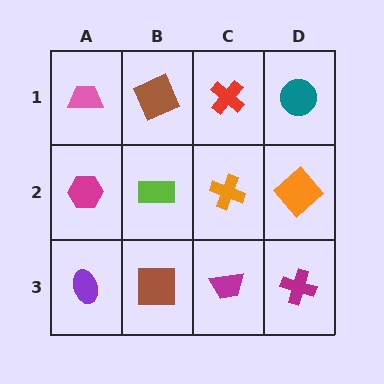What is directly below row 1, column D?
An orange diamond.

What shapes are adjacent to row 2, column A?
A pink trapezoid (row 1, column A), a purple ellipse (row 3, column A), a lime rectangle (row 2, column B).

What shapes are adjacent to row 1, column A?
A magenta hexagon (row 2, column A), a brown square (row 1, column B).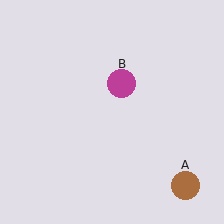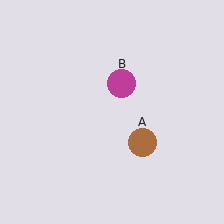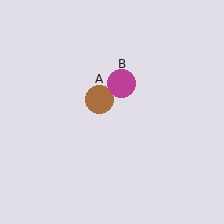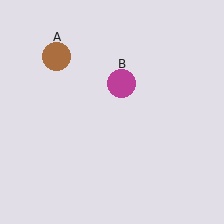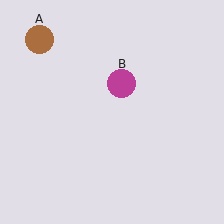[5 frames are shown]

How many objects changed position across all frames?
1 object changed position: brown circle (object A).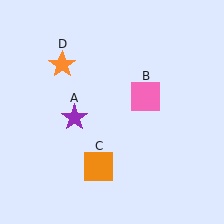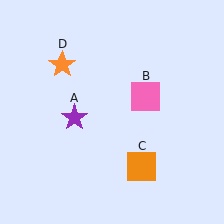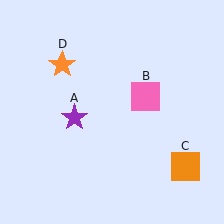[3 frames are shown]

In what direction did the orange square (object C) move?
The orange square (object C) moved right.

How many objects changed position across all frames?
1 object changed position: orange square (object C).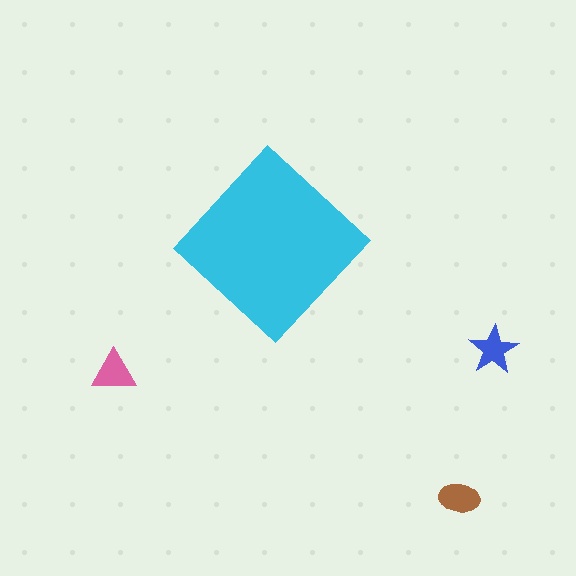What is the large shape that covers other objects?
A cyan diamond.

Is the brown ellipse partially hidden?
No, the brown ellipse is fully visible.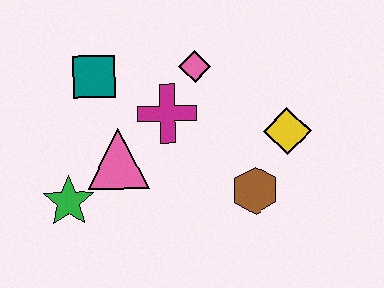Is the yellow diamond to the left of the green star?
No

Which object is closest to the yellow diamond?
The brown hexagon is closest to the yellow diamond.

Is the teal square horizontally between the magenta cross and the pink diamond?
No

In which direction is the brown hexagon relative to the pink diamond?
The brown hexagon is below the pink diamond.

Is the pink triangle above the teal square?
No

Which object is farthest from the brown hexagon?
The teal square is farthest from the brown hexagon.